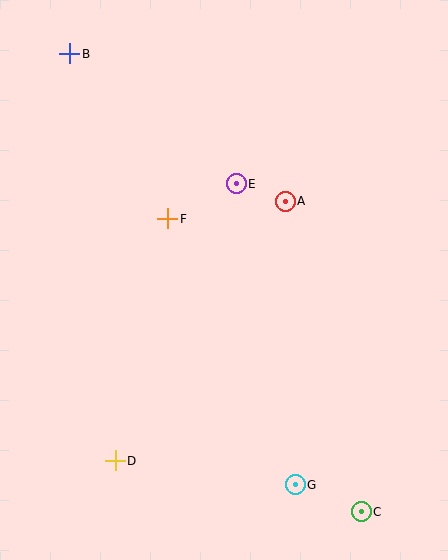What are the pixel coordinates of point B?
Point B is at (70, 54).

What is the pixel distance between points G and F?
The distance between G and F is 295 pixels.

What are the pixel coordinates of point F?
Point F is at (168, 219).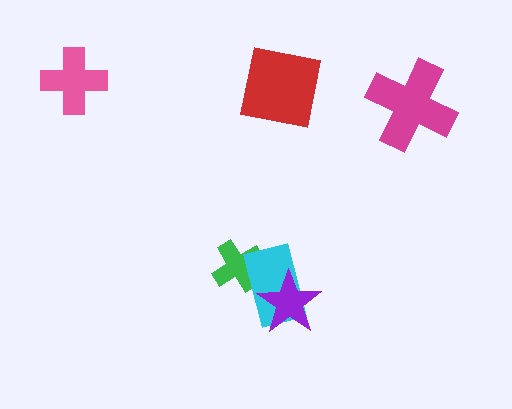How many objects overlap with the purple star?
1 object overlaps with the purple star.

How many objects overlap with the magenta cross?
0 objects overlap with the magenta cross.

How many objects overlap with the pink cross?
0 objects overlap with the pink cross.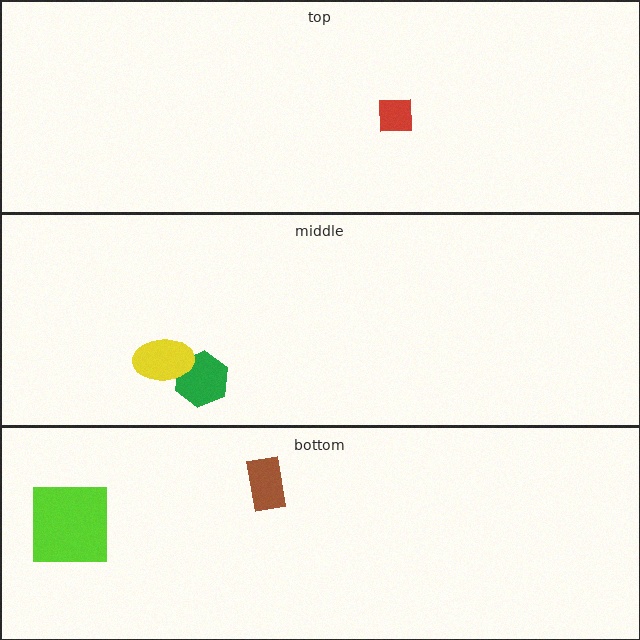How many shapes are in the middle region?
2.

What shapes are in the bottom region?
The lime square, the brown rectangle.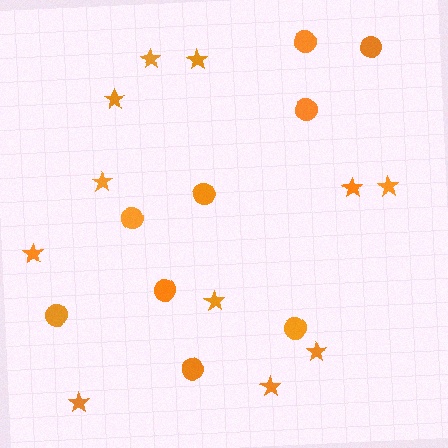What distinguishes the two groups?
There are 2 groups: one group of stars (11) and one group of circles (9).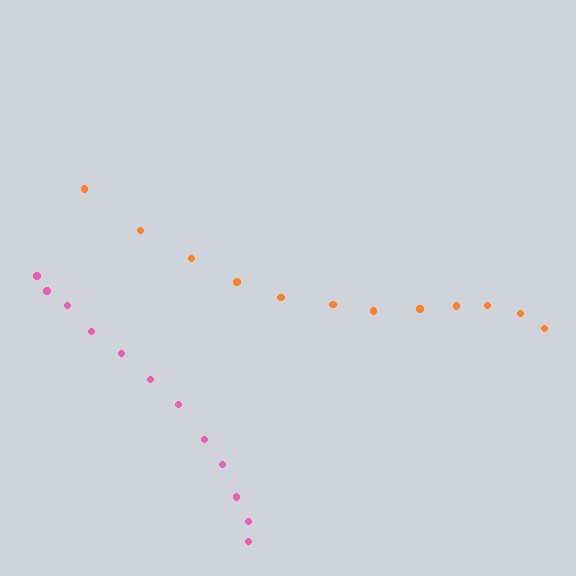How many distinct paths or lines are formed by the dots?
There are 2 distinct paths.